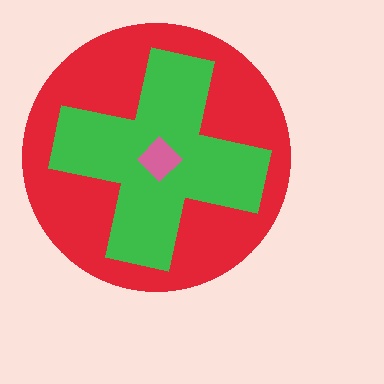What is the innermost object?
The pink diamond.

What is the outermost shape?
The red circle.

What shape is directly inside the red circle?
The green cross.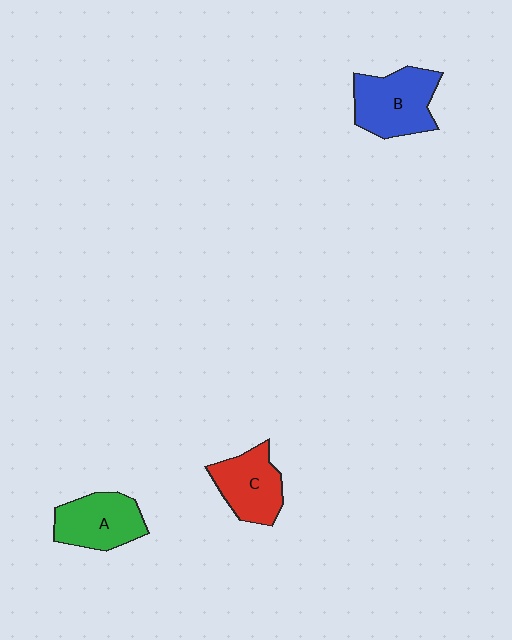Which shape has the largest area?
Shape B (blue).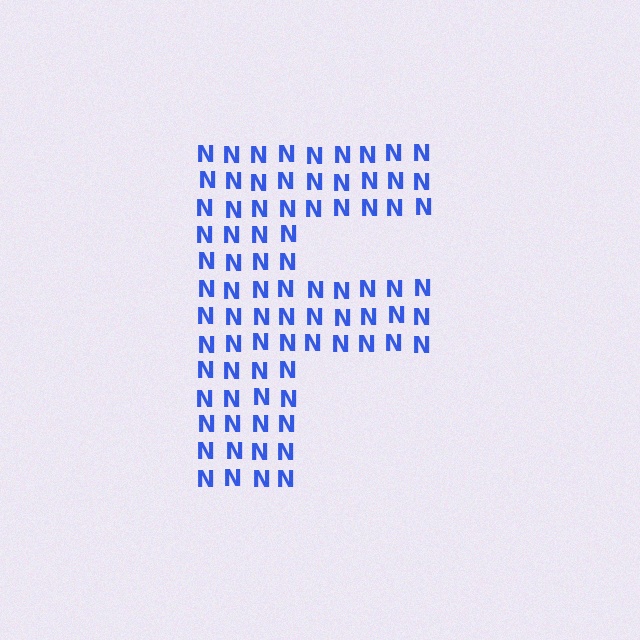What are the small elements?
The small elements are letter N's.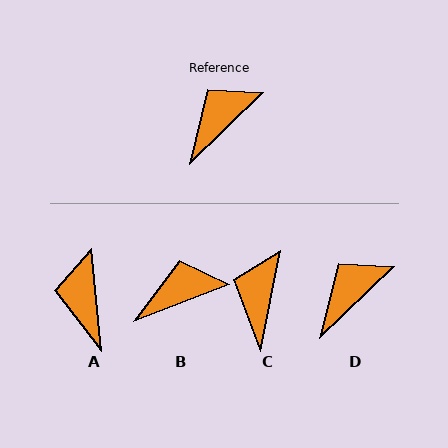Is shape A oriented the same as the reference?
No, it is off by about 52 degrees.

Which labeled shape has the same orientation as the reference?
D.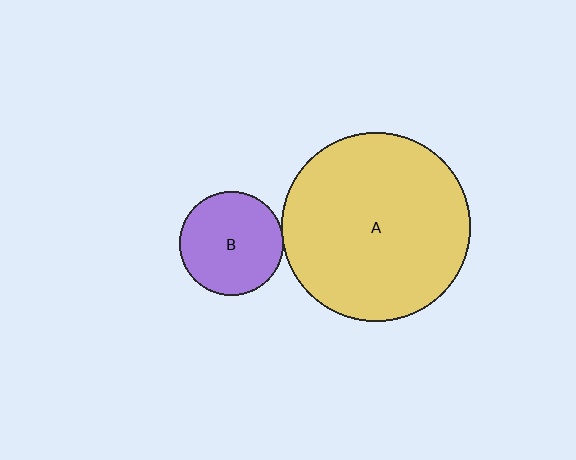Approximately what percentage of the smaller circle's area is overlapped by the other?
Approximately 5%.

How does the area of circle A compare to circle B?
Approximately 3.3 times.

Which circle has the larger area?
Circle A (yellow).